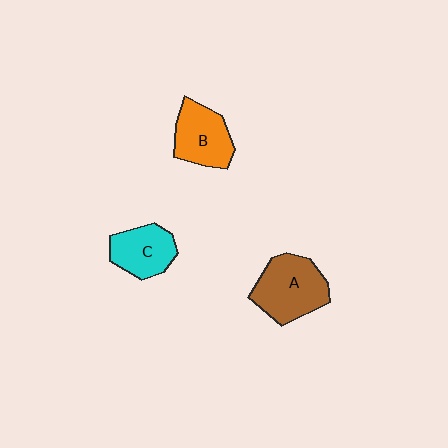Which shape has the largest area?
Shape A (brown).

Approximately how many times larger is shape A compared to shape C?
Approximately 1.4 times.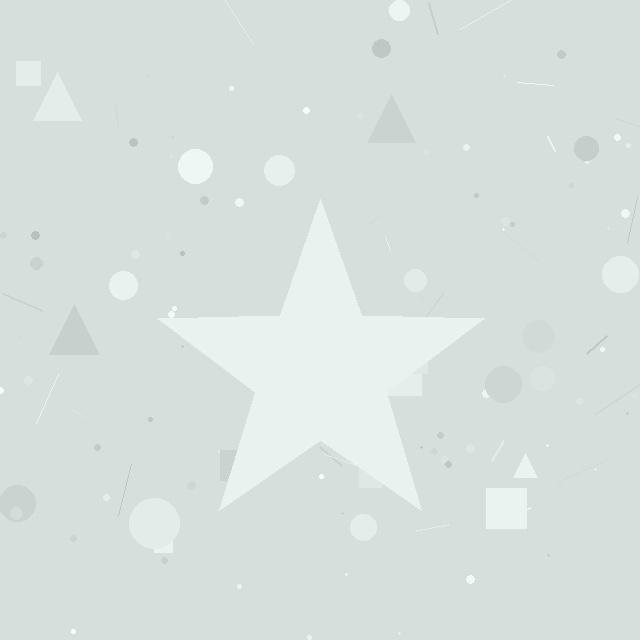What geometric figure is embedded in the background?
A star is embedded in the background.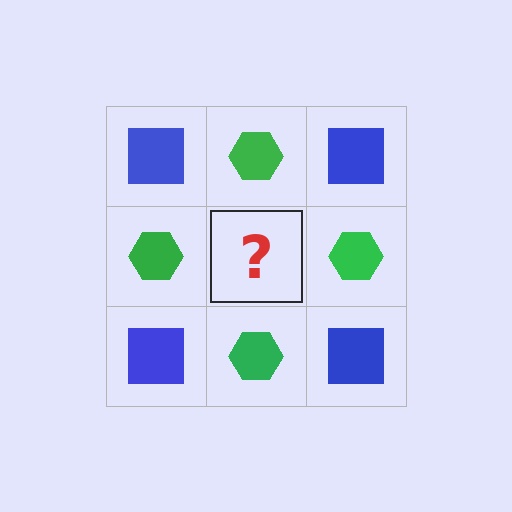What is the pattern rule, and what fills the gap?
The rule is that it alternates blue square and green hexagon in a checkerboard pattern. The gap should be filled with a blue square.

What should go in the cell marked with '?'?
The missing cell should contain a blue square.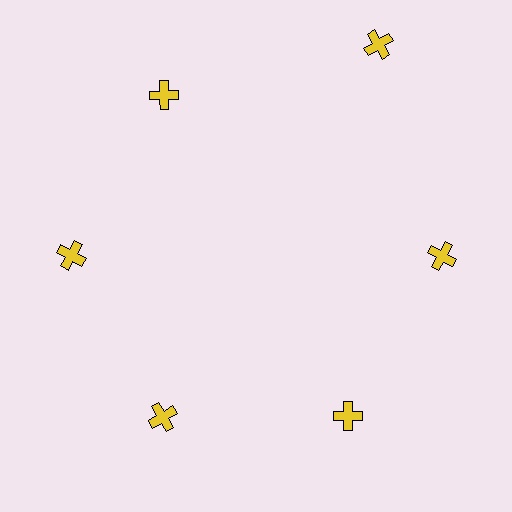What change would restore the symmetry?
The symmetry would be restored by moving it inward, back onto the ring so that all 6 crosses sit at equal angles and equal distance from the center.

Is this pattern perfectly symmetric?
No. The 6 yellow crosses are arranged in a ring, but one element near the 1 o'clock position is pushed outward from the center, breaking the 6-fold rotational symmetry.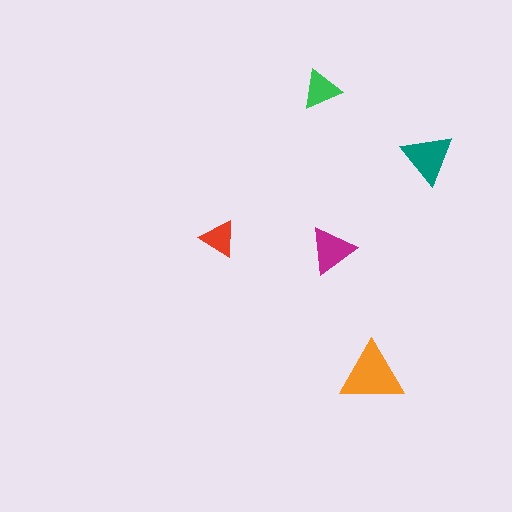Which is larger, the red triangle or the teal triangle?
The teal one.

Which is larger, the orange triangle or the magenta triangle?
The orange one.